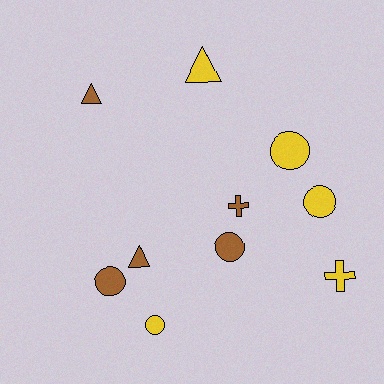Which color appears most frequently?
Brown, with 5 objects.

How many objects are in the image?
There are 10 objects.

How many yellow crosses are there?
There is 1 yellow cross.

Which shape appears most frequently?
Circle, with 5 objects.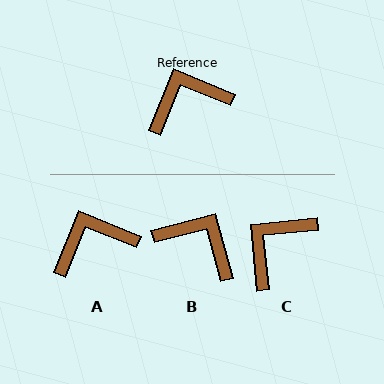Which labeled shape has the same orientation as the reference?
A.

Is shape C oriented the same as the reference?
No, it is off by about 28 degrees.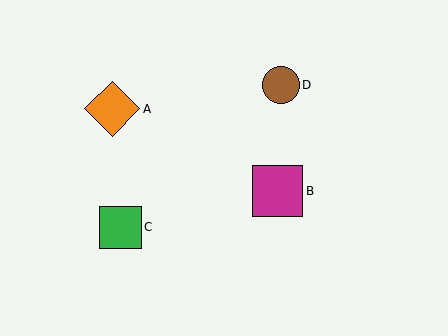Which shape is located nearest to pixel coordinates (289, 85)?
The brown circle (labeled D) at (281, 85) is nearest to that location.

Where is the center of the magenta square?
The center of the magenta square is at (278, 191).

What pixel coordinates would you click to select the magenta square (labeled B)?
Click at (278, 191) to select the magenta square B.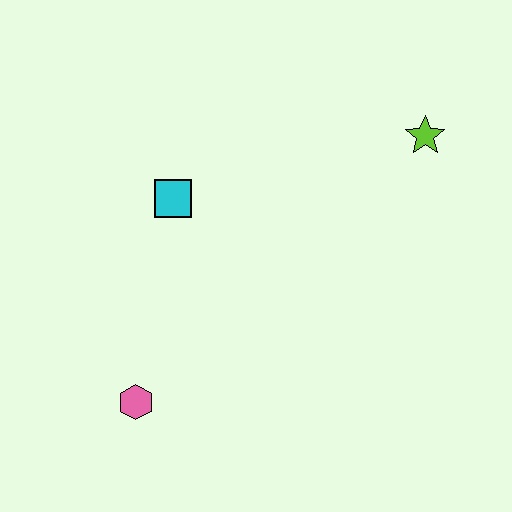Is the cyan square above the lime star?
No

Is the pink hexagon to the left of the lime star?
Yes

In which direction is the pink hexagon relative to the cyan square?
The pink hexagon is below the cyan square.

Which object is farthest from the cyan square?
The lime star is farthest from the cyan square.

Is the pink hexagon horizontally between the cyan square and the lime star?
No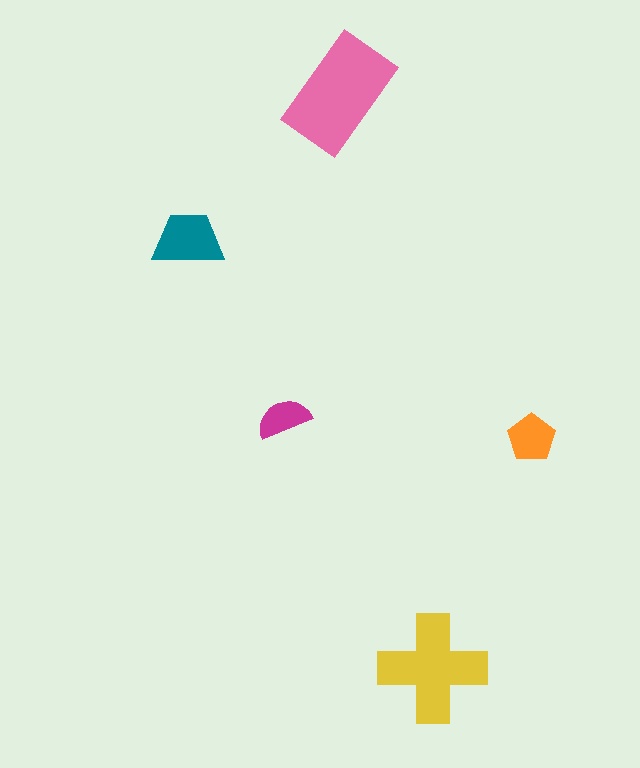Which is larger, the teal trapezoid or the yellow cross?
The yellow cross.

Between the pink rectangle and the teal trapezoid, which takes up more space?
The pink rectangle.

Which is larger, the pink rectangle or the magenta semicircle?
The pink rectangle.